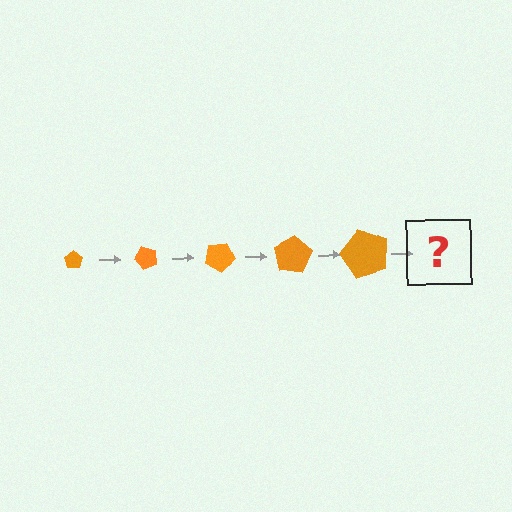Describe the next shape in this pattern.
It should be a pentagon, larger than the previous one and rotated 250 degrees from the start.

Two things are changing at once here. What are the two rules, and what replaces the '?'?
The two rules are that the pentagon grows larger each step and it rotates 50 degrees each step. The '?' should be a pentagon, larger than the previous one and rotated 250 degrees from the start.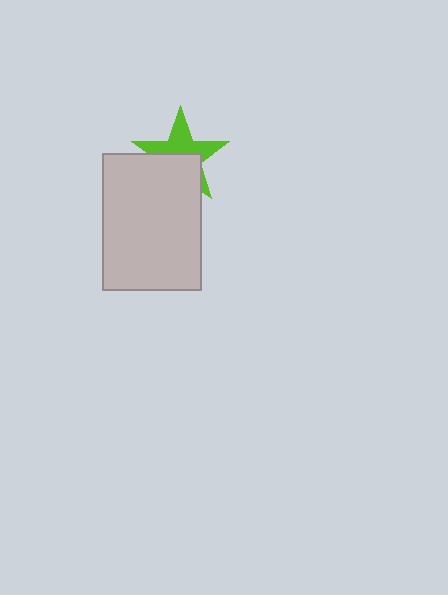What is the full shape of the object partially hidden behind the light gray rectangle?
The partially hidden object is a lime star.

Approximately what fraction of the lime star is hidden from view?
Roughly 47% of the lime star is hidden behind the light gray rectangle.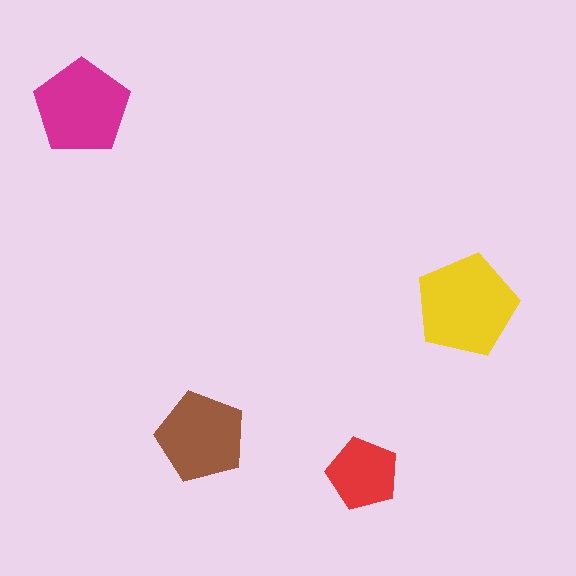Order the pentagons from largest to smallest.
the yellow one, the magenta one, the brown one, the red one.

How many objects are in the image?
There are 4 objects in the image.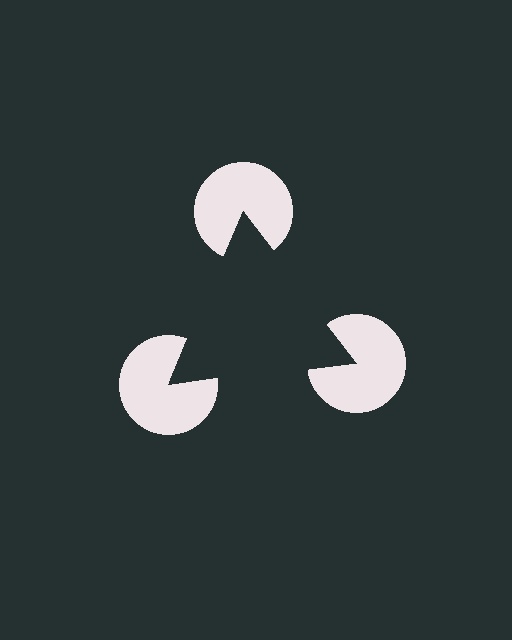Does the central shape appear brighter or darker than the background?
It typically appears slightly darker than the background, even though no actual brightness change is drawn.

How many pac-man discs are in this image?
There are 3 — one at each vertex of the illusory triangle.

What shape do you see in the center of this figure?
An illusory triangle — its edges are inferred from the aligned wedge cuts in the pac-man discs, not physically drawn.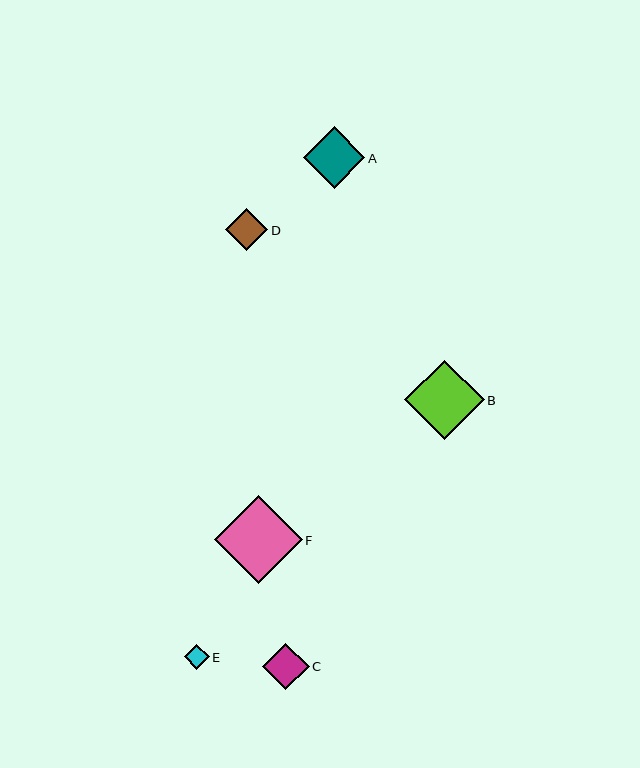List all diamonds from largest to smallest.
From largest to smallest: F, B, A, C, D, E.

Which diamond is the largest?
Diamond F is the largest with a size of approximately 88 pixels.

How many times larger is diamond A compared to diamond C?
Diamond A is approximately 1.3 times the size of diamond C.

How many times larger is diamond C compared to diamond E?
Diamond C is approximately 1.8 times the size of diamond E.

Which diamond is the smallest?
Diamond E is the smallest with a size of approximately 25 pixels.